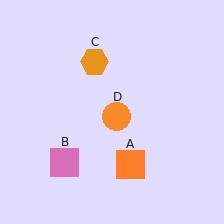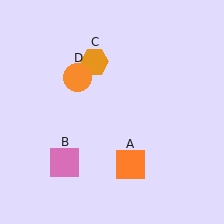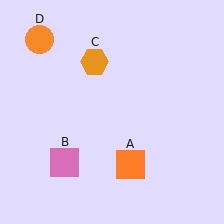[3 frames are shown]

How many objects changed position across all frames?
1 object changed position: orange circle (object D).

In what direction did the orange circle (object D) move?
The orange circle (object D) moved up and to the left.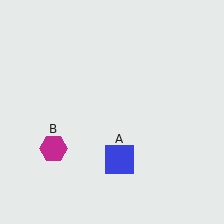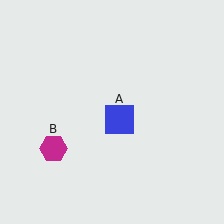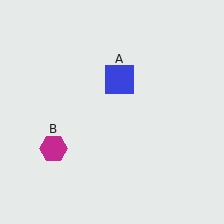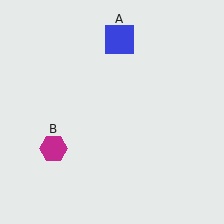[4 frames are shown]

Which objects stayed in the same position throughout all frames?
Magenta hexagon (object B) remained stationary.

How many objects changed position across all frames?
1 object changed position: blue square (object A).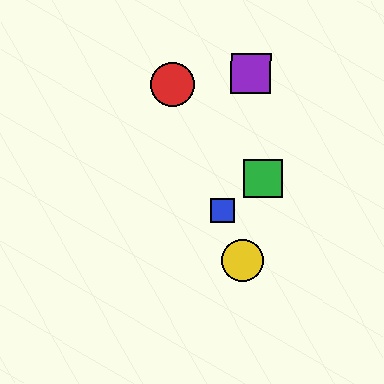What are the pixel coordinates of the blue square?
The blue square is at (222, 210).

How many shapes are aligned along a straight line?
3 shapes (the red circle, the blue square, the yellow circle) are aligned along a straight line.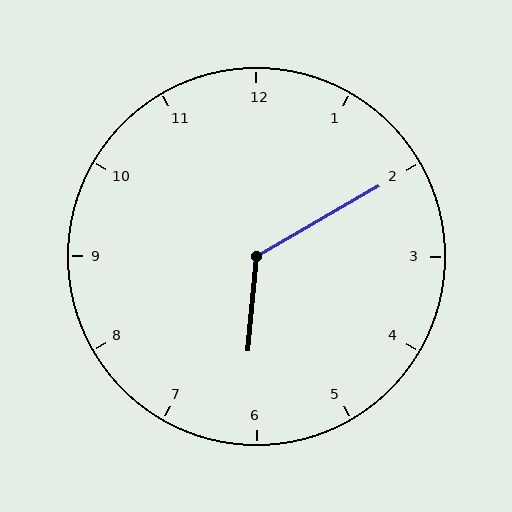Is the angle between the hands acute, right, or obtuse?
It is obtuse.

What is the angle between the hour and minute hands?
Approximately 125 degrees.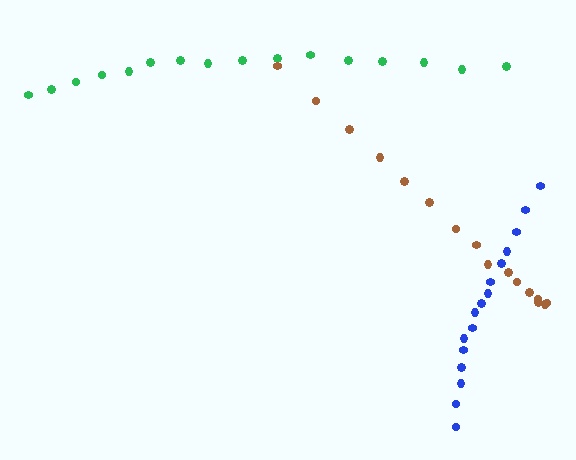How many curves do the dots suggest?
There are 3 distinct paths.